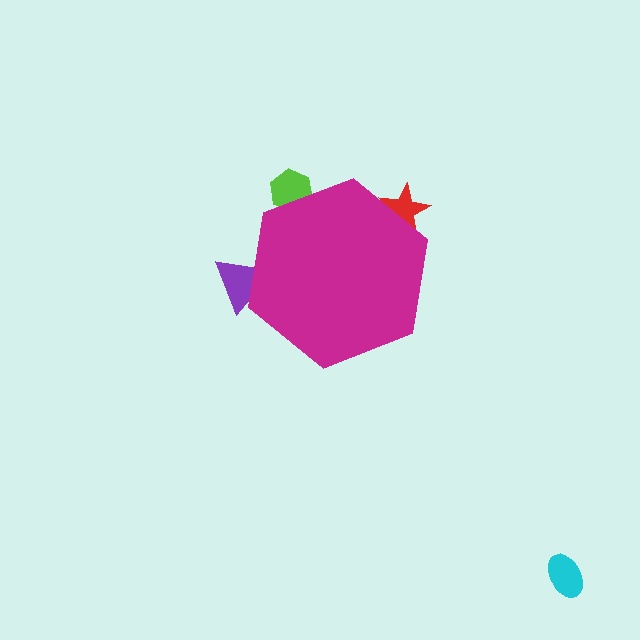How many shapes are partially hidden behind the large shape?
3 shapes are partially hidden.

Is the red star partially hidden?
Yes, the red star is partially hidden behind the magenta hexagon.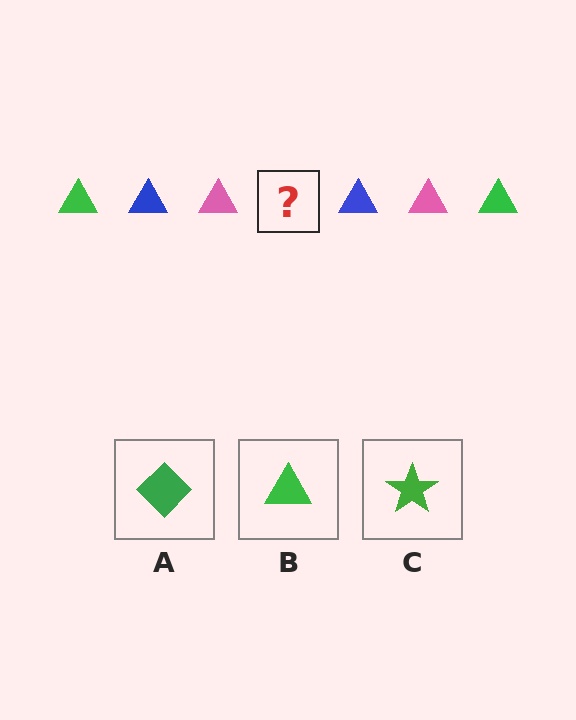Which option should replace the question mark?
Option B.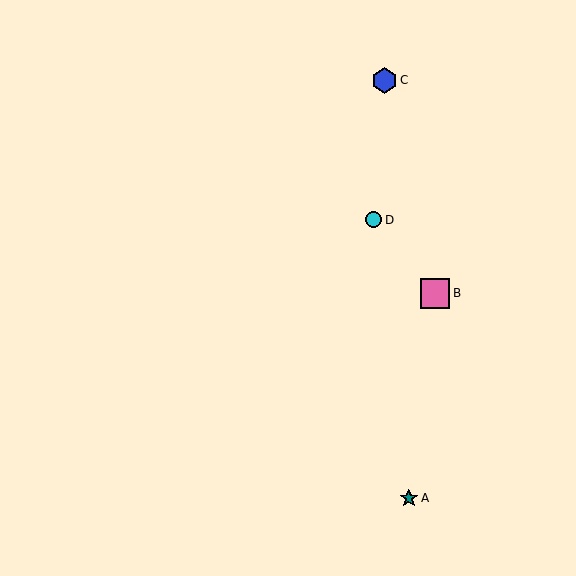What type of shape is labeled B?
Shape B is a pink square.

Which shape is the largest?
The pink square (labeled B) is the largest.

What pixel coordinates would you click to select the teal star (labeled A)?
Click at (409, 498) to select the teal star A.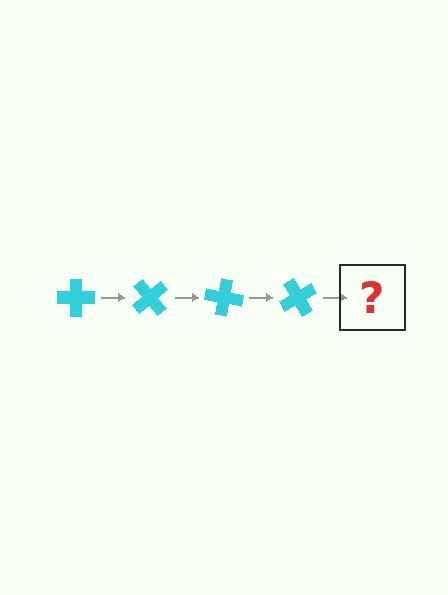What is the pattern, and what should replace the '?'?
The pattern is that the cross rotates 50 degrees each step. The '?' should be a cyan cross rotated 200 degrees.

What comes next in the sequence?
The next element should be a cyan cross rotated 200 degrees.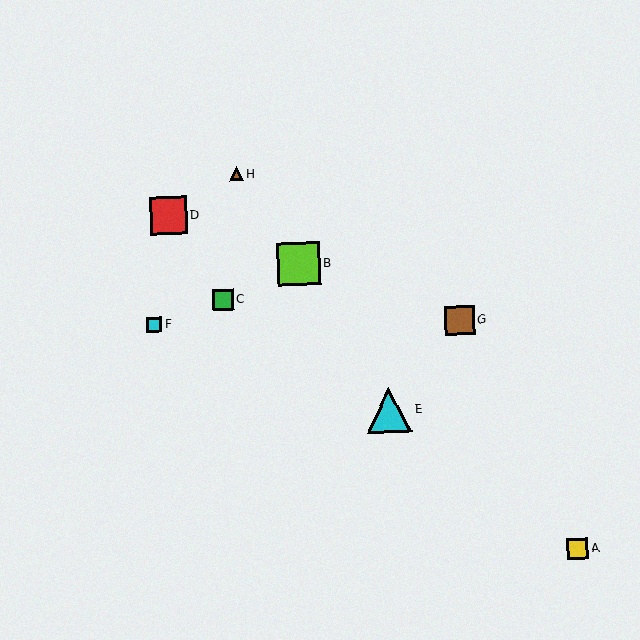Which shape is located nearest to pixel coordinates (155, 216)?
The red square (labeled D) at (168, 216) is nearest to that location.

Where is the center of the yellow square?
The center of the yellow square is at (578, 549).